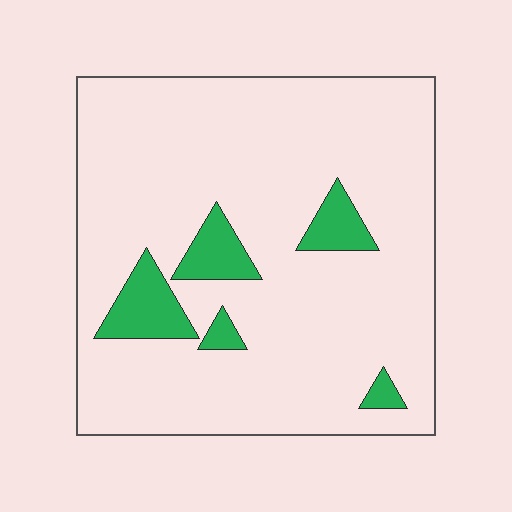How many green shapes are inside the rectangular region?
5.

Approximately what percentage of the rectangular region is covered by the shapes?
Approximately 10%.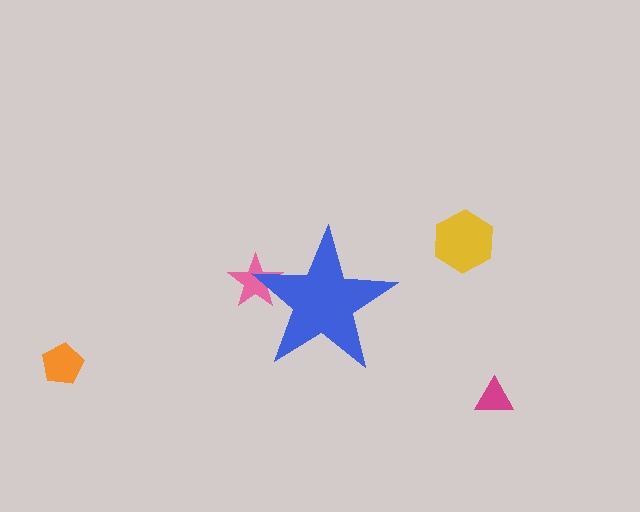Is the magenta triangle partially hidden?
No, the magenta triangle is fully visible.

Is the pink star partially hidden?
Yes, the pink star is partially hidden behind the blue star.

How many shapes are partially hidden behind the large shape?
1 shape is partially hidden.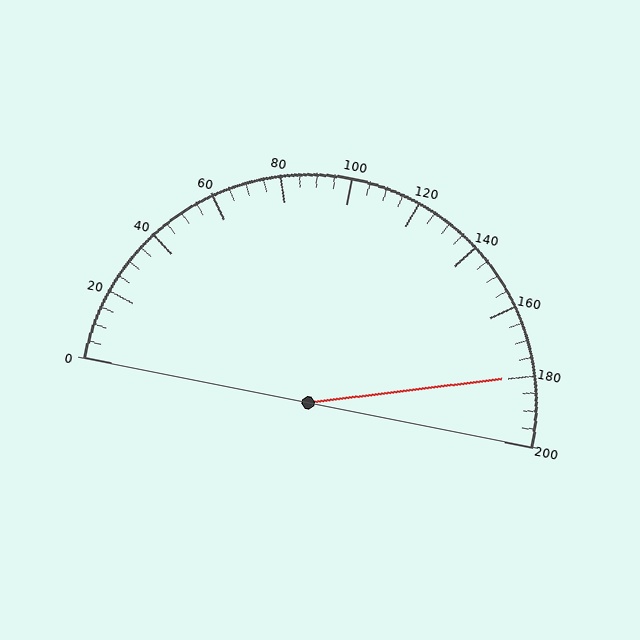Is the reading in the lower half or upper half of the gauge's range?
The reading is in the upper half of the range (0 to 200).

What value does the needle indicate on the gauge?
The needle indicates approximately 180.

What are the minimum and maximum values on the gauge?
The gauge ranges from 0 to 200.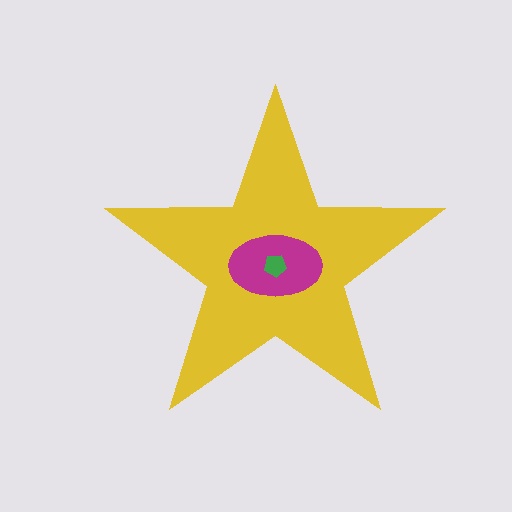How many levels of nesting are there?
3.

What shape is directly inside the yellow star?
The magenta ellipse.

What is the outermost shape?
The yellow star.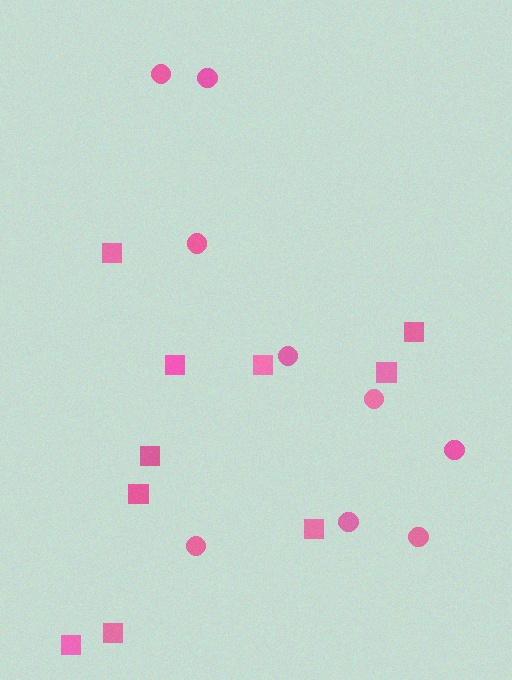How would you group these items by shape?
There are 2 groups: one group of circles (9) and one group of squares (10).